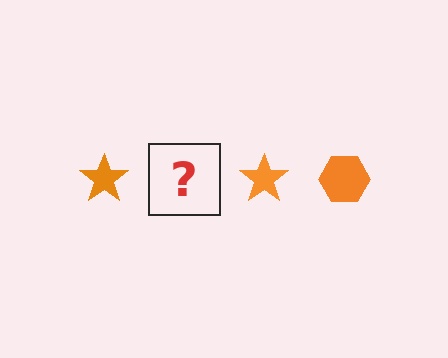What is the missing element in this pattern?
The missing element is an orange hexagon.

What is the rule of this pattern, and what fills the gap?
The rule is that the pattern cycles through star, hexagon shapes in orange. The gap should be filled with an orange hexagon.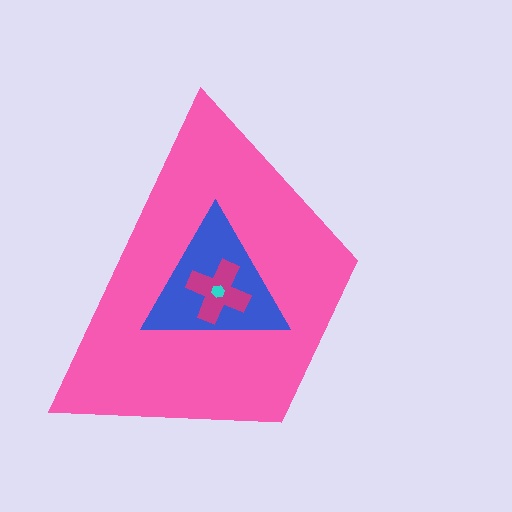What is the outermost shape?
The pink trapezoid.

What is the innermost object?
The cyan hexagon.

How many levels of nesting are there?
4.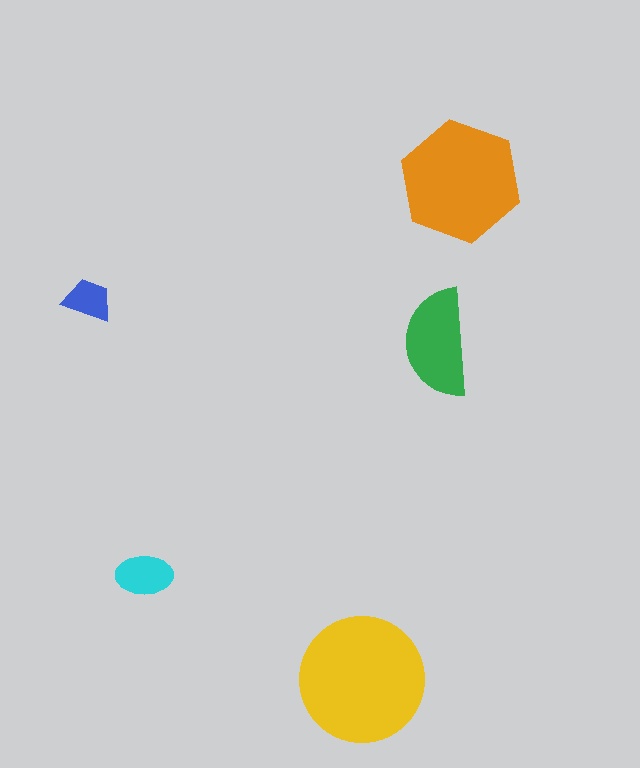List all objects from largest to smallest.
The yellow circle, the orange hexagon, the green semicircle, the cyan ellipse, the blue trapezoid.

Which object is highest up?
The orange hexagon is topmost.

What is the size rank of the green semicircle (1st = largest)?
3rd.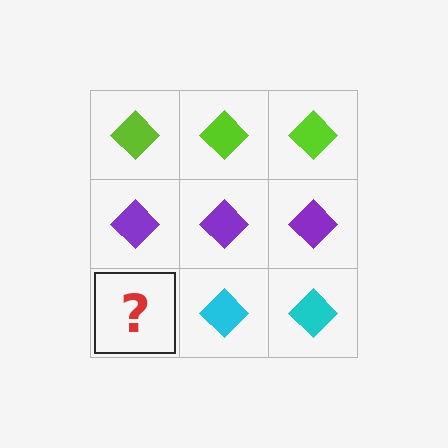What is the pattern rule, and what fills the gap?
The rule is that each row has a consistent color. The gap should be filled with a cyan diamond.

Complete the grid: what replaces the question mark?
The question mark should be replaced with a cyan diamond.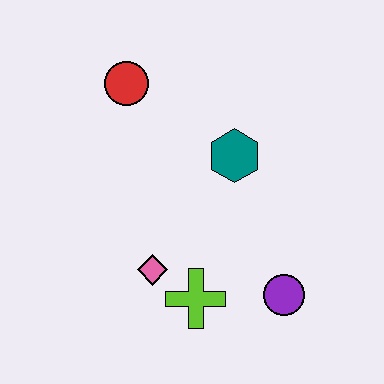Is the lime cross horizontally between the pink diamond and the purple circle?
Yes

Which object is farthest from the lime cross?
The red circle is farthest from the lime cross.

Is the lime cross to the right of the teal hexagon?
No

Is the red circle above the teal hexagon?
Yes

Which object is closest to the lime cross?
The pink diamond is closest to the lime cross.